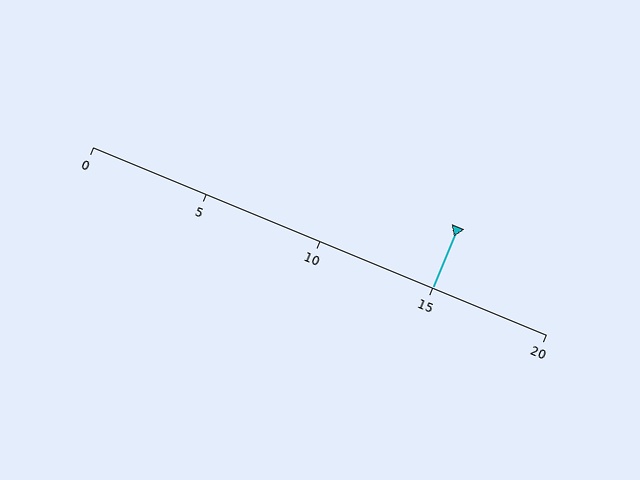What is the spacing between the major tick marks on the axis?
The major ticks are spaced 5 apart.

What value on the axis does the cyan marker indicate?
The marker indicates approximately 15.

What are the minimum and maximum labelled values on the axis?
The axis runs from 0 to 20.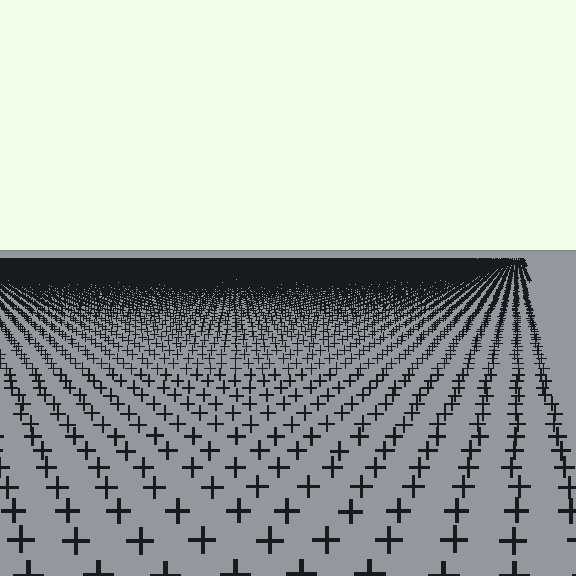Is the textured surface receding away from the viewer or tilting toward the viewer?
The surface is receding away from the viewer. Texture elements get smaller and denser toward the top.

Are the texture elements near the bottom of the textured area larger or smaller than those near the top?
Larger. Near the bottom, elements are closer to the viewer and appear at a bigger on-screen size.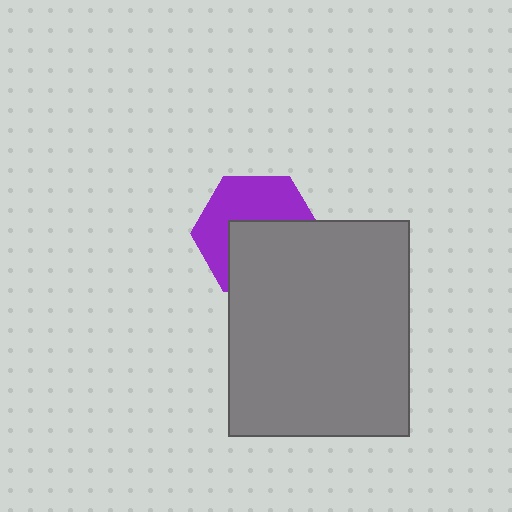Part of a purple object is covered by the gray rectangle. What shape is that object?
It is a hexagon.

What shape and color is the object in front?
The object in front is a gray rectangle.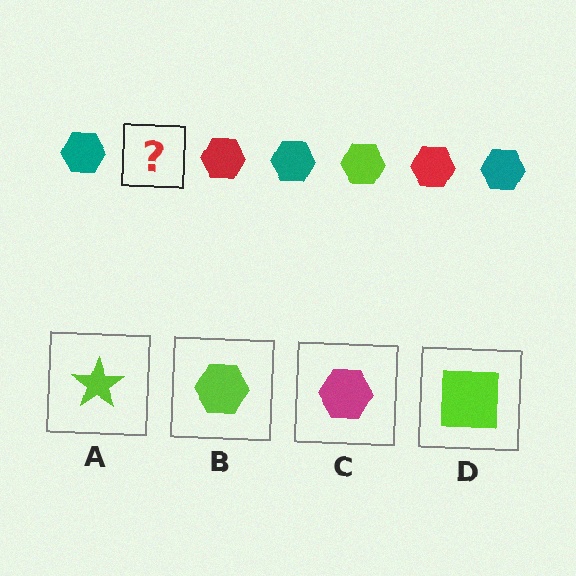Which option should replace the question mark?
Option B.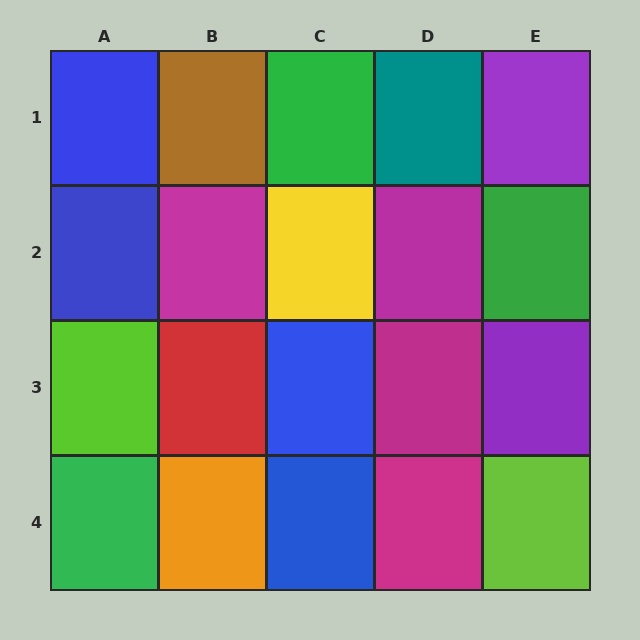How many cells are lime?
2 cells are lime.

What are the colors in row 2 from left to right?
Blue, magenta, yellow, magenta, green.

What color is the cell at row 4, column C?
Blue.